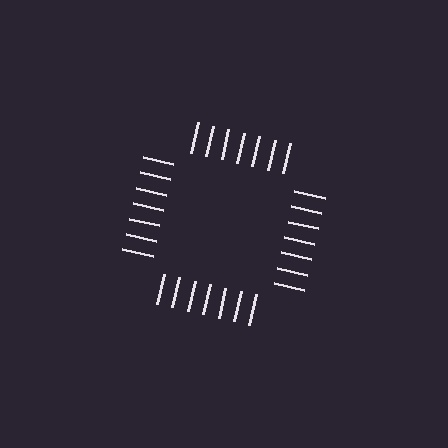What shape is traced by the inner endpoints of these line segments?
An illusory square — the line segments terminate on its edges but no continuous stroke is drawn.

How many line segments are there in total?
28 — 7 along each of the 4 edges.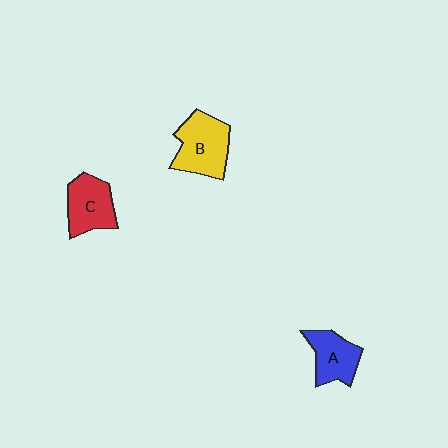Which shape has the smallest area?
Shape A (blue).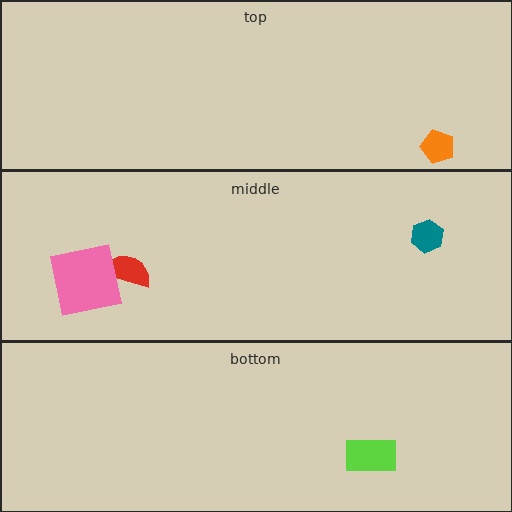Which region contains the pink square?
The middle region.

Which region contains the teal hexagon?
The middle region.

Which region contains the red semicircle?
The middle region.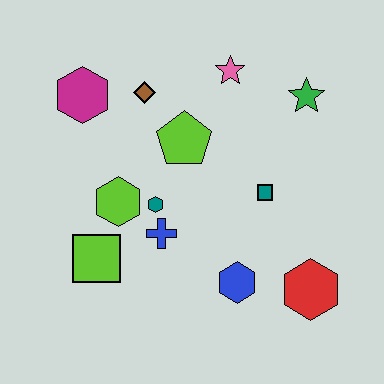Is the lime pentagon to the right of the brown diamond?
Yes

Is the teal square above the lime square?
Yes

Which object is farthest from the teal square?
The magenta hexagon is farthest from the teal square.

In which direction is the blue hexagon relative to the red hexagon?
The blue hexagon is to the left of the red hexagon.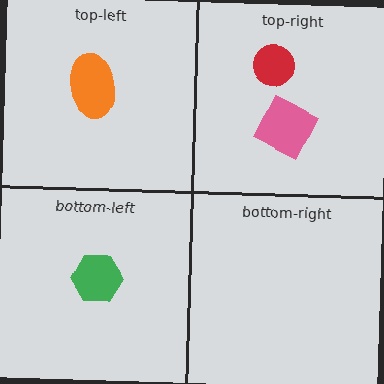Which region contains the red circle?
The top-right region.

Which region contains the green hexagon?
The bottom-left region.